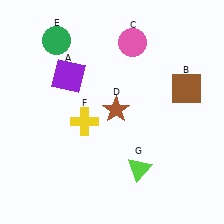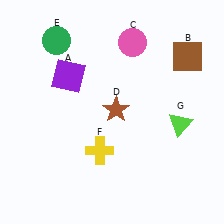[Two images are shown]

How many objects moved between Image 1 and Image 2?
3 objects moved between the two images.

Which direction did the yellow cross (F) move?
The yellow cross (F) moved down.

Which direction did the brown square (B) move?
The brown square (B) moved up.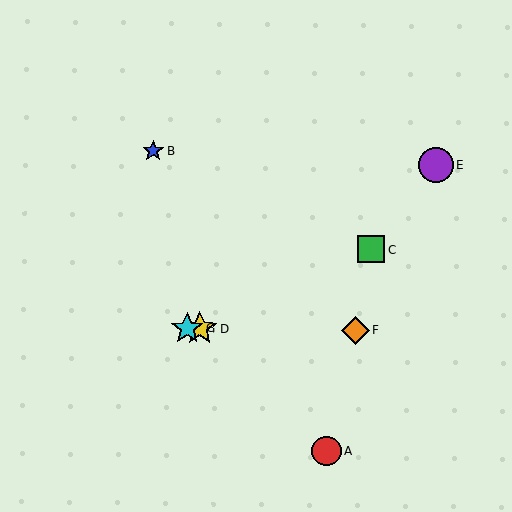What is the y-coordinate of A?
Object A is at y≈451.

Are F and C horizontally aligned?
No, F is at y≈330 and C is at y≈249.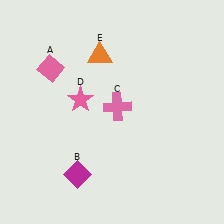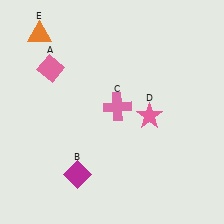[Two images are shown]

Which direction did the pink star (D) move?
The pink star (D) moved right.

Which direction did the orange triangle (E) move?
The orange triangle (E) moved left.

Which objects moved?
The objects that moved are: the pink star (D), the orange triangle (E).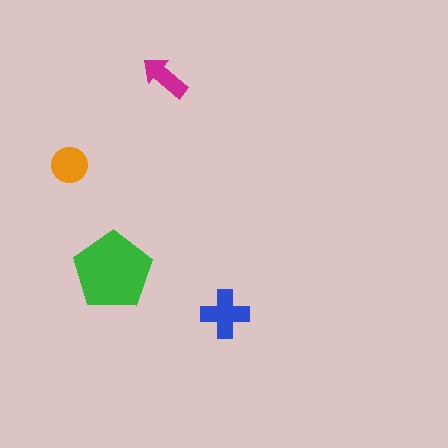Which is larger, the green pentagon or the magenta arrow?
The green pentagon.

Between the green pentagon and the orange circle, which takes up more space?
The green pentagon.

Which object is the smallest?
The magenta arrow.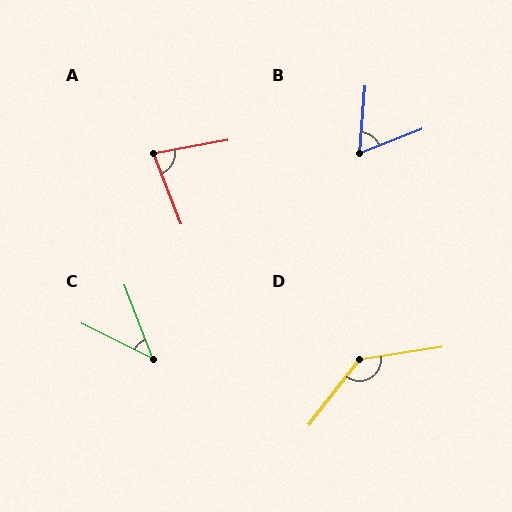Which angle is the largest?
D, at approximately 136 degrees.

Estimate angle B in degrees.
Approximately 64 degrees.